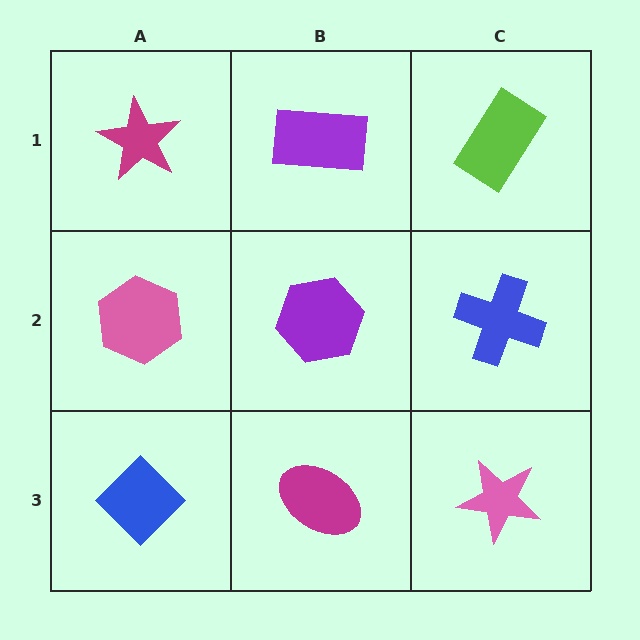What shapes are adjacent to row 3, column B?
A purple hexagon (row 2, column B), a blue diamond (row 3, column A), a pink star (row 3, column C).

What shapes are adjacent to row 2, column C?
A lime rectangle (row 1, column C), a pink star (row 3, column C), a purple hexagon (row 2, column B).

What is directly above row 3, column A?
A pink hexagon.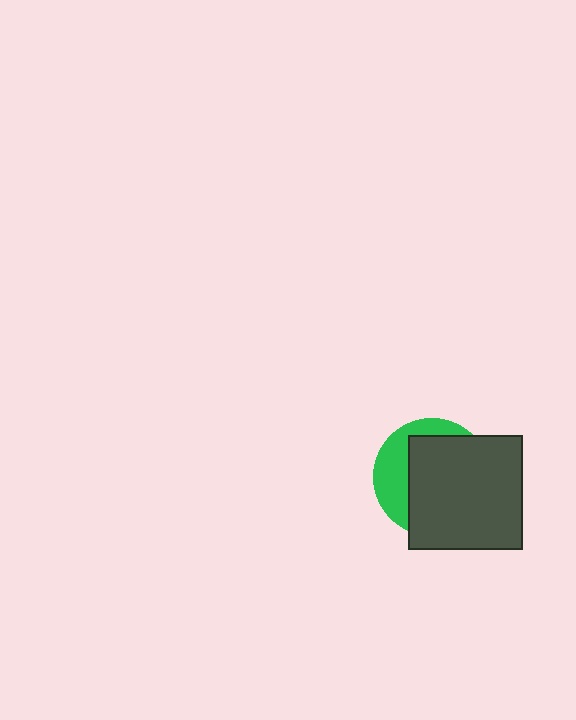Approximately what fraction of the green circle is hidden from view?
Roughly 68% of the green circle is hidden behind the dark gray square.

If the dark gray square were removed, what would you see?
You would see the complete green circle.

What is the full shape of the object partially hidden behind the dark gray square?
The partially hidden object is a green circle.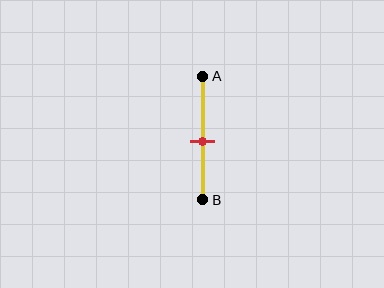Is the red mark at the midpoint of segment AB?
Yes, the mark is approximately at the midpoint.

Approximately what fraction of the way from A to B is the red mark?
The red mark is approximately 55% of the way from A to B.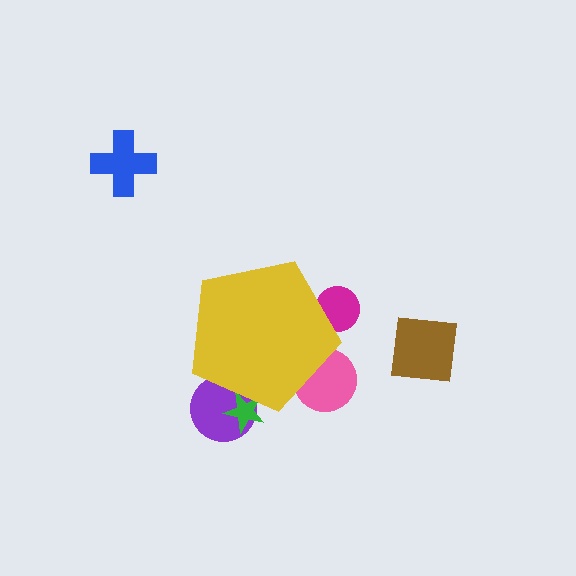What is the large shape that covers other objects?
A yellow pentagon.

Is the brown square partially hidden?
No, the brown square is fully visible.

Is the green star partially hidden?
Yes, the green star is partially hidden behind the yellow pentagon.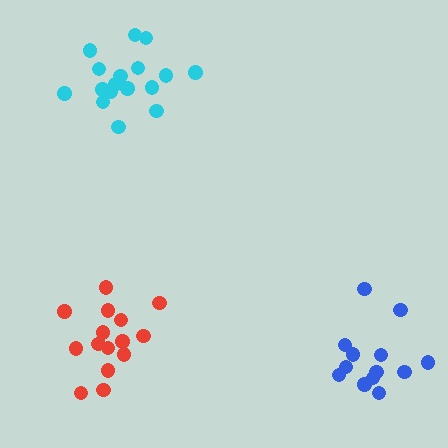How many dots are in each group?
Group 1: 17 dots, Group 2: 15 dots, Group 3: 13 dots (45 total).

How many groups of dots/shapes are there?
There are 3 groups.